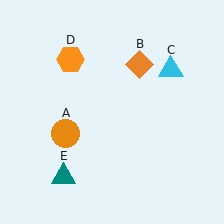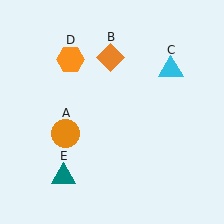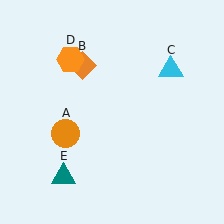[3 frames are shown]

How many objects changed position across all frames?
1 object changed position: orange diamond (object B).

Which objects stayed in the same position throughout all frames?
Orange circle (object A) and cyan triangle (object C) and orange hexagon (object D) and teal triangle (object E) remained stationary.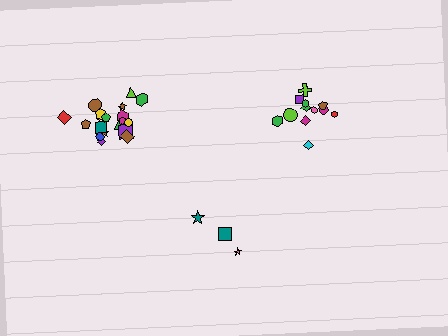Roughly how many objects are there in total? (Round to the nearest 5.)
Roughly 35 objects in total.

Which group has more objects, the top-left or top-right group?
The top-left group.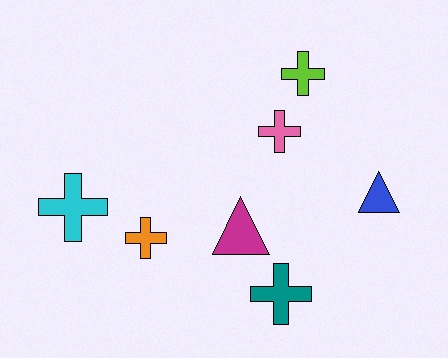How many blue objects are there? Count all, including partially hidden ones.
There is 1 blue object.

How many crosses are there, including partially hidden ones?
There are 5 crosses.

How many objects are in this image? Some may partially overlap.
There are 7 objects.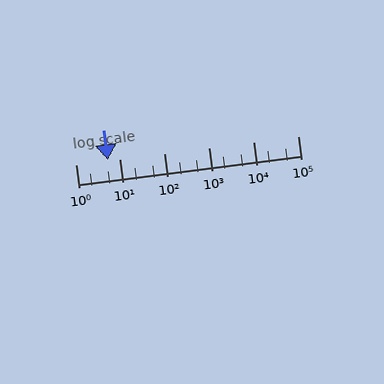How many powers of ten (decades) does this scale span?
The scale spans 5 decades, from 1 to 100000.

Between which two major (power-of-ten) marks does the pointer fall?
The pointer is between 1 and 10.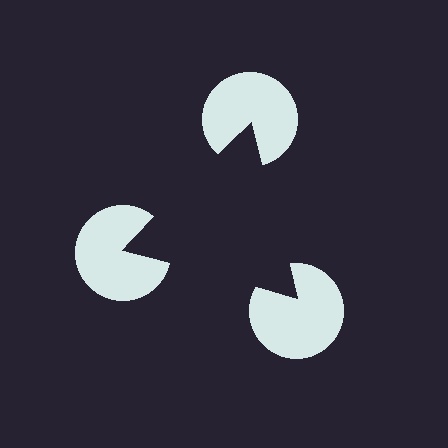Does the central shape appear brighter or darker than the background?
It typically appears slightly darker than the background, even though no actual brightness change is drawn.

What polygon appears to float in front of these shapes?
An illusory triangle — its edges are inferred from the aligned wedge cuts in the pac-man discs, not physically drawn.